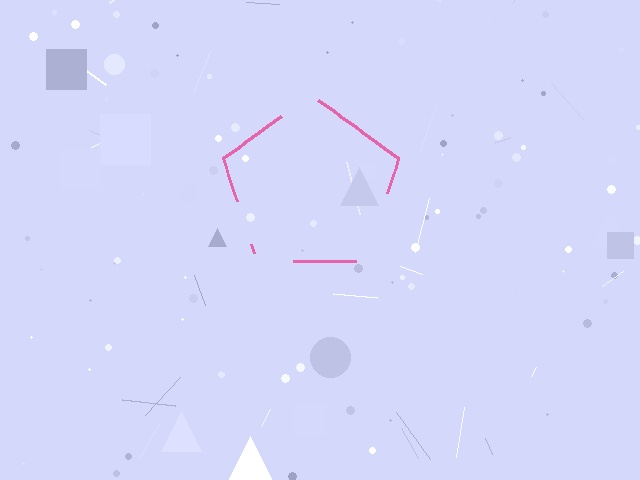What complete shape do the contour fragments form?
The contour fragments form a pentagon.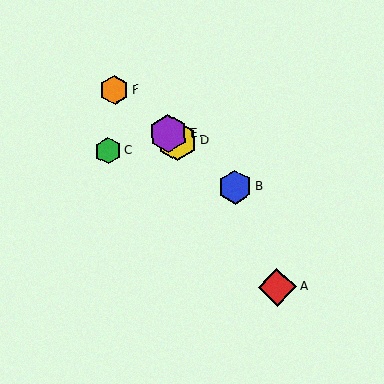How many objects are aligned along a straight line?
4 objects (B, D, E, F) are aligned along a straight line.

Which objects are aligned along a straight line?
Objects B, D, E, F are aligned along a straight line.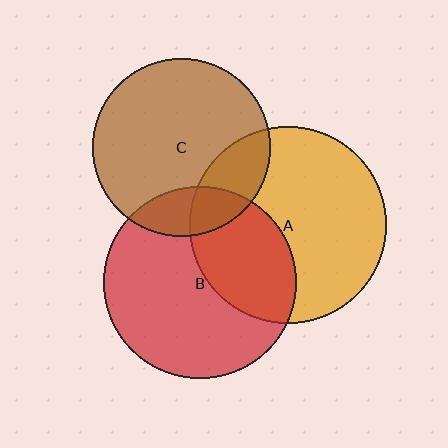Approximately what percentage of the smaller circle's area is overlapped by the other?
Approximately 20%.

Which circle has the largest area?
Circle A (orange).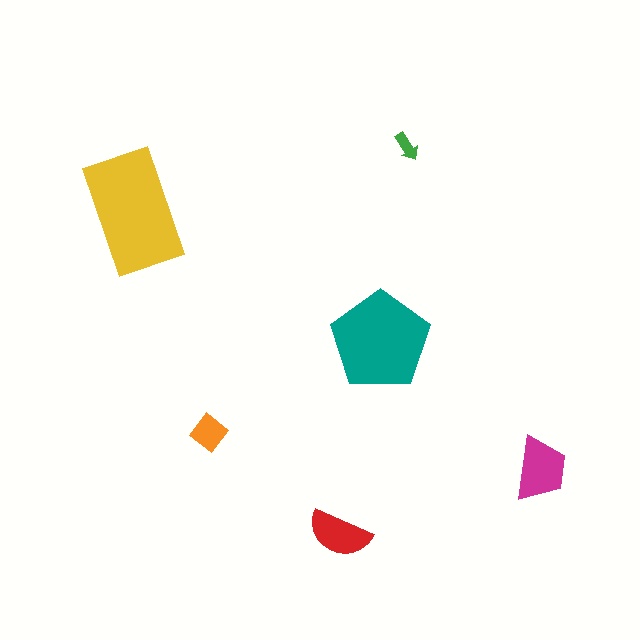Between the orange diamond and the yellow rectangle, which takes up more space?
The yellow rectangle.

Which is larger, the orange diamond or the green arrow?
The orange diamond.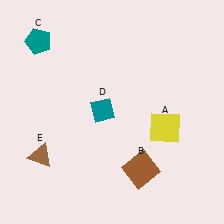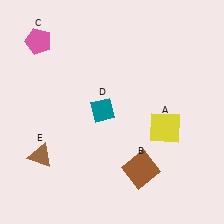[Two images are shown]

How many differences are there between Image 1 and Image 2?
There is 1 difference between the two images.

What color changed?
The pentagon (C) changed from teal in Image 1 to pink in Image 2.